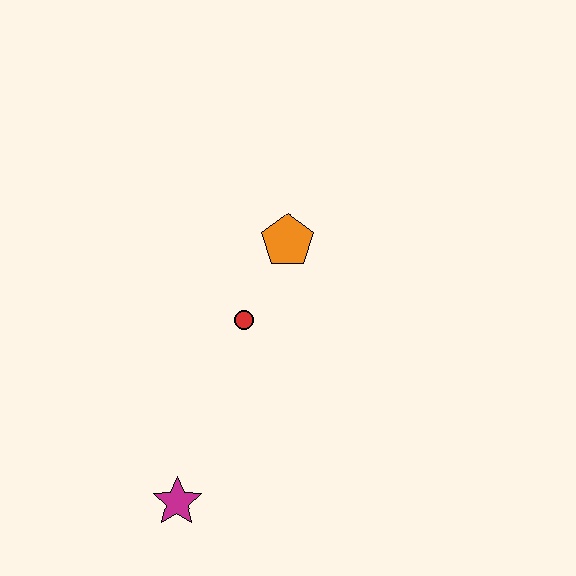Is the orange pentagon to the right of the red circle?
Yes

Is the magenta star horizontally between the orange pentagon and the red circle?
No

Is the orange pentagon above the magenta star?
Yes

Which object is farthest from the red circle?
The magenta star is farthest from the red circle.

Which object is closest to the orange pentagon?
The red circle is closest to the orange pentagon.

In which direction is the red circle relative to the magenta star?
The red circle is above the magenta star.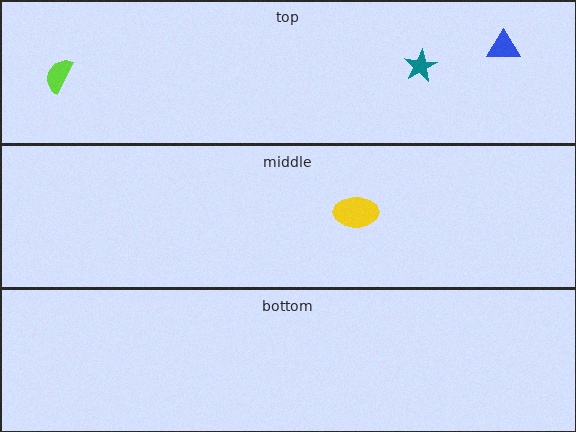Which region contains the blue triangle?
The top region.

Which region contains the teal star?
The top region.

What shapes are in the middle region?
The yellow ellipse.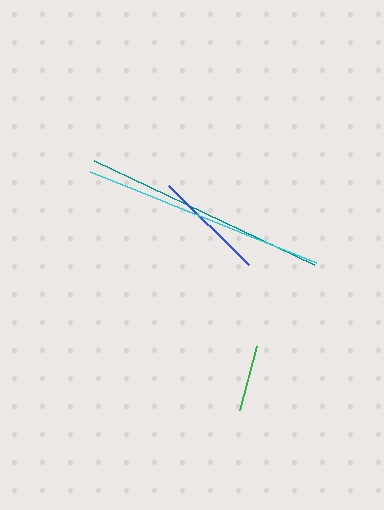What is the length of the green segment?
The green segment is approximately 66 pixels long.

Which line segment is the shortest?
The green line is the shortest at approximately 66 pixels.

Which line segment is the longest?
The cyan line is the longest at approximately 243 pixels.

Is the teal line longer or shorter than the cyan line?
The cyan line is longer than the teal line.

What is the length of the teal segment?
The teal segment is approximately 243 pixels long.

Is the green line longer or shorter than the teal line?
The teal line is longer than the green line.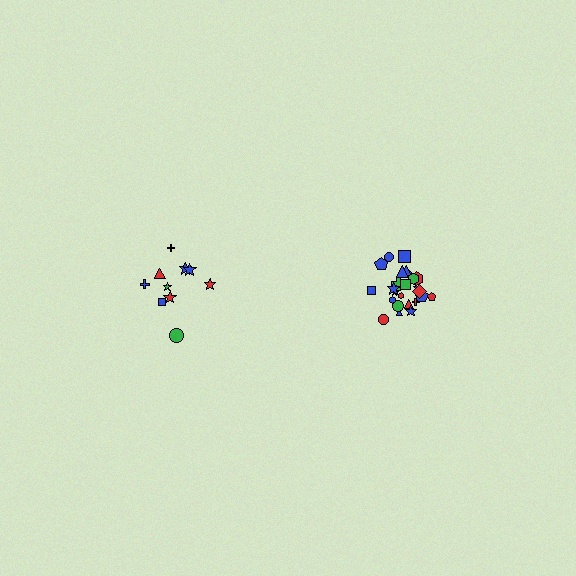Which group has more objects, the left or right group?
The right group.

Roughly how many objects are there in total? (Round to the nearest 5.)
Roughly 35 objects in total.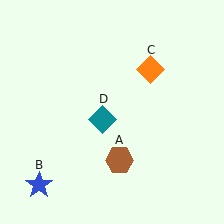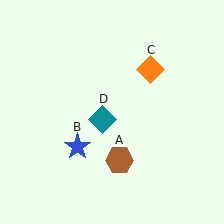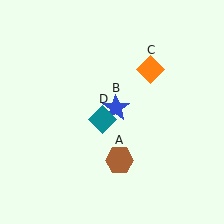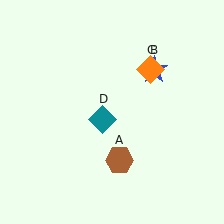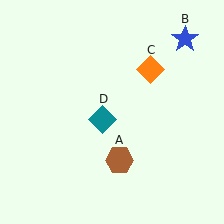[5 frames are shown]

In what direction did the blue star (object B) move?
The blue star (object B) moved up and to the right.